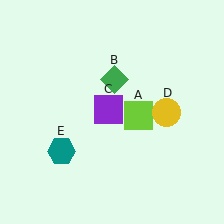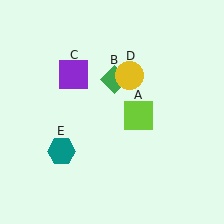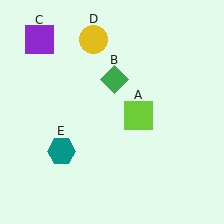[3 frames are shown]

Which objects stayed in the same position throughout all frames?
Lime square (object A) and green diamond (object B) and teal hexagon (object E) remained stationary.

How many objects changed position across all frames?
2 objects changed position: purple square (object C), yellow circle (object D).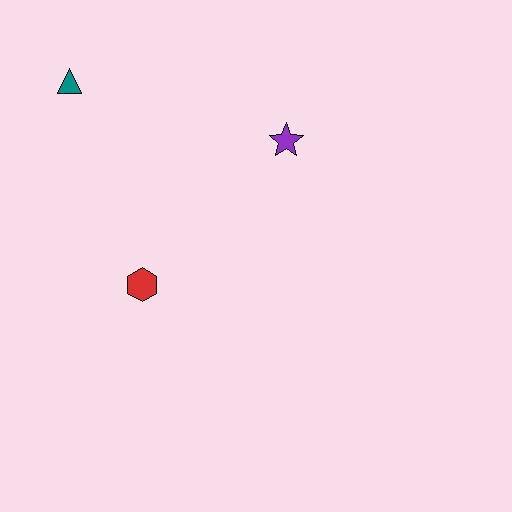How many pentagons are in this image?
There are no pentagons.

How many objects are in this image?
There are 3 objects.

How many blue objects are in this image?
There are no blue objects.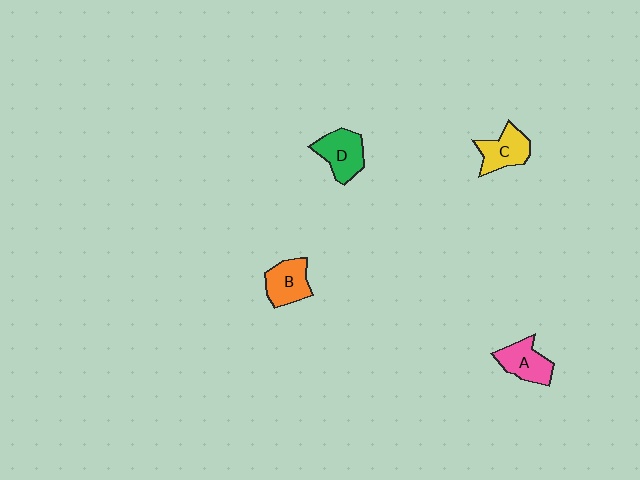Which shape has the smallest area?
Shape A (pink).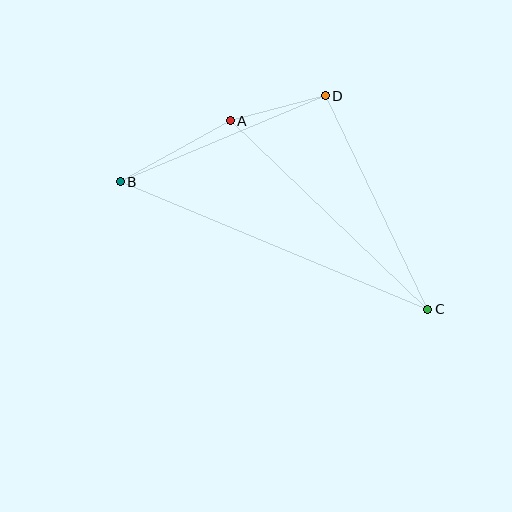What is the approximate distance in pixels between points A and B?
The distance between A and B is approximately 126 pixels.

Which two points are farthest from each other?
Points B and C are farthest from each other.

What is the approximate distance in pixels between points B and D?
The distance between B and D is approximately 222 pixels.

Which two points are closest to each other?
Points A and D are closest to each other.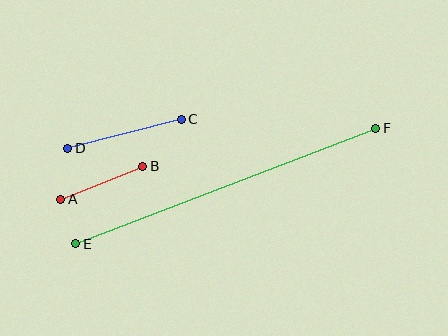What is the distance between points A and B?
The distance is approximately 89 pixels.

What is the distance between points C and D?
The distance is approximately 117 pixels.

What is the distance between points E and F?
The distance is approximately 321 pixels.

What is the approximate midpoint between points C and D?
The midpoint is at approximately (124, 134) pixels.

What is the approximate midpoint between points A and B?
The midpoint is at approximately (102, 183) pixels.